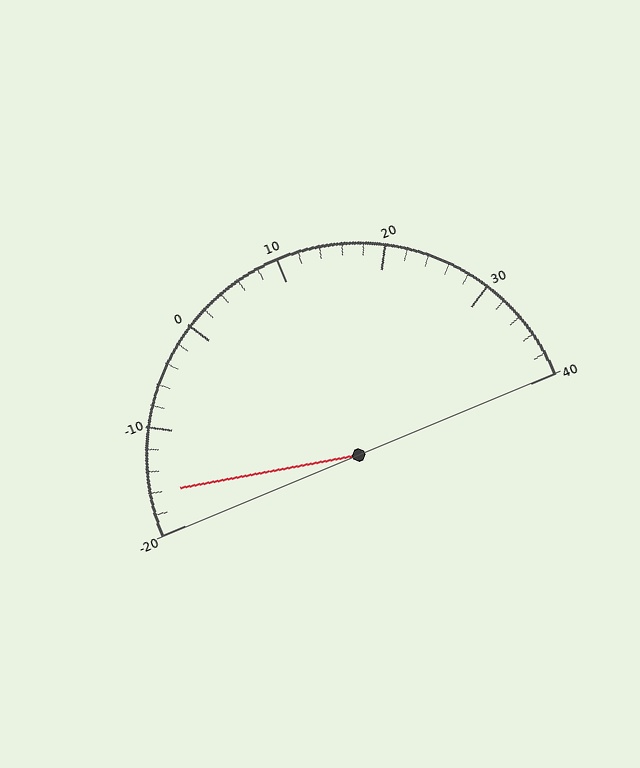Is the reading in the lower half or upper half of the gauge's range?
The reading is in the lower half of the range (-20 to 40).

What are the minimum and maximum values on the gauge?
The gauge ranges from -20 to 40.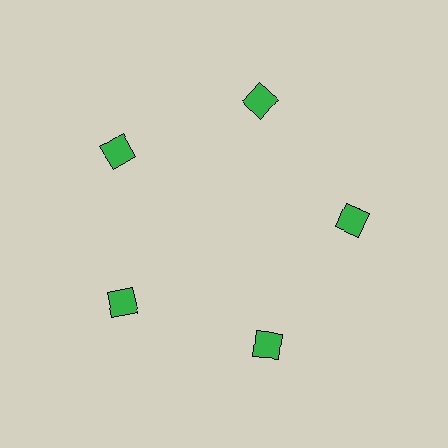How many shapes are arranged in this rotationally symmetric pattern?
There are 5 shapes, arranged in 5 groups of 1.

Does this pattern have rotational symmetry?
Yes, this pattern has 5-fold rotational symmetry. It looks the same after rotating 72 degrees around the center.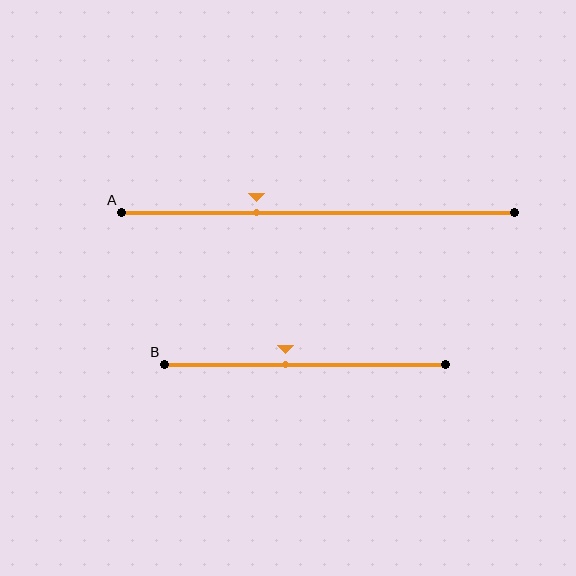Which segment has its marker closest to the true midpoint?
Segment B has its marker closest to the true midpoint.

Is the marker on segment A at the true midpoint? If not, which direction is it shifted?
No, the marker on segment A is shifted to the left by about 16% of the segment length.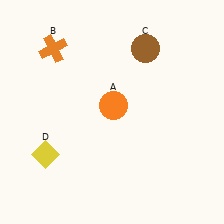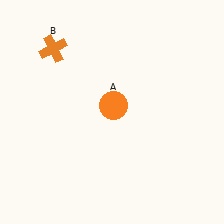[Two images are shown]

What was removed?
The brown circle (C), the yellow diamond (D) were removed in Image 2.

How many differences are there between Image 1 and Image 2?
There are 2 differences between the two images.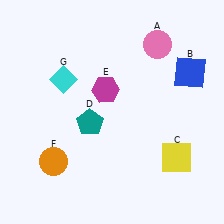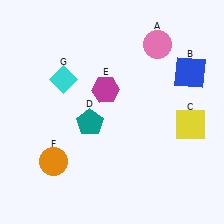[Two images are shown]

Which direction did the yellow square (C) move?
The yellow square (C) moved up.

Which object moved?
The yellow square (C) moved up.